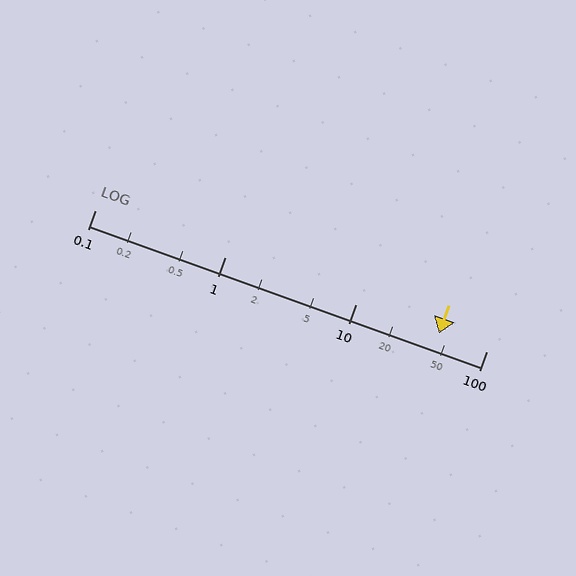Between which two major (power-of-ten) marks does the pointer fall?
The pointer is between 10 and 100.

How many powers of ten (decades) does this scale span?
The scale spans 3 decades, from 0.1 to 100.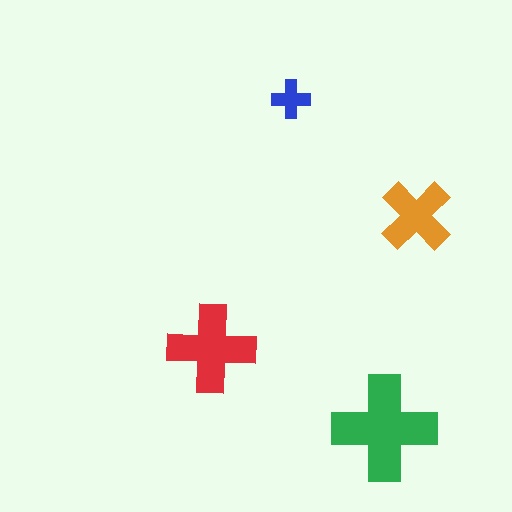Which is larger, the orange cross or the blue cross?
The orange one.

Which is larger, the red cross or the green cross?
The green one.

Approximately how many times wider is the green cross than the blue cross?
About 2.5 times wider.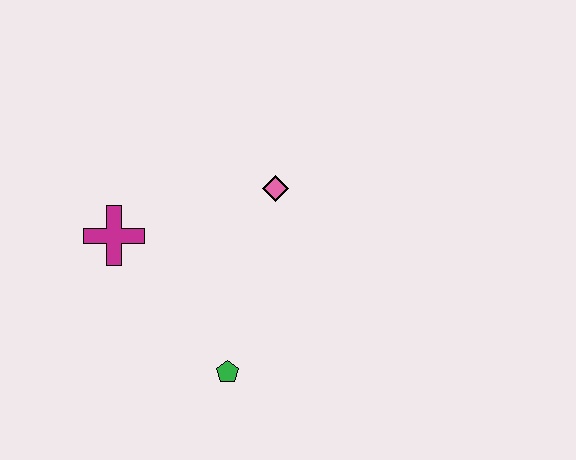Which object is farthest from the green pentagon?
The pink diamond is farthest from the green pentagon.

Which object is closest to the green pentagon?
The magenta cross is closest to the green pentagon.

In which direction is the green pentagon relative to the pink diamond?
The green pentagon is below the pink diamond.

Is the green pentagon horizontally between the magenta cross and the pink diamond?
Yes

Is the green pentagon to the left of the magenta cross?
No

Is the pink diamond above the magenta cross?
Yes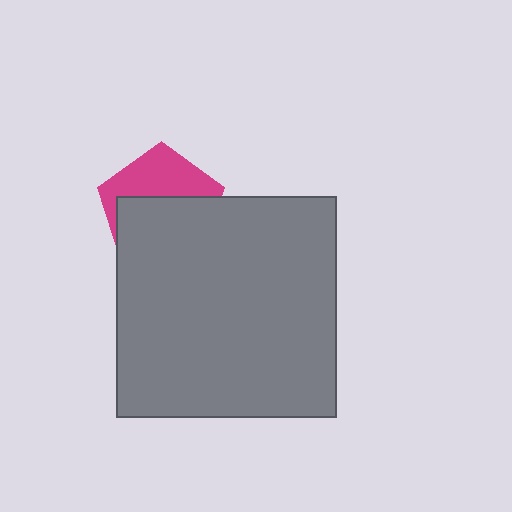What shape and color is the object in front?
The object in front is a gray square.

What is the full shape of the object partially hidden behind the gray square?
The partially hidden object is a magenta pentagon.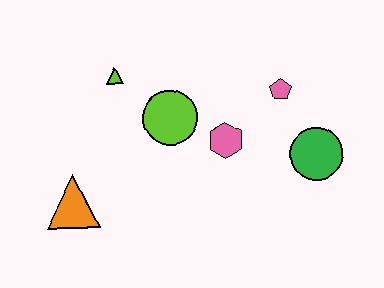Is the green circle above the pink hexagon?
No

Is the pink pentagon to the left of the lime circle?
No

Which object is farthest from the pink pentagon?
The orange triangle is farthest from the pink pentagon.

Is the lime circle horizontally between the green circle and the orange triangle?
Yes